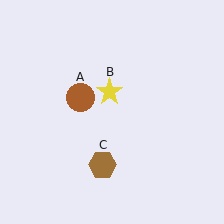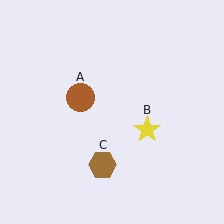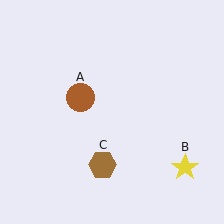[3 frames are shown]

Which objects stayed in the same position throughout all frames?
Brown circle (object A) and brown hexagon (object C) remained stationary.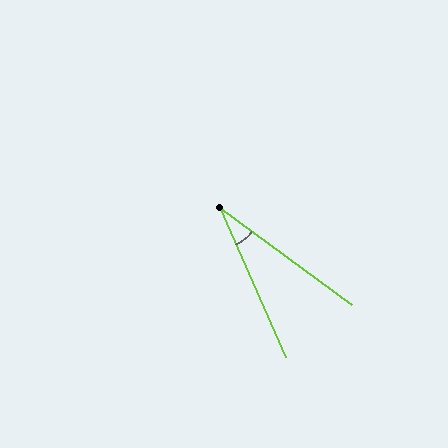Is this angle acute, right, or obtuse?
It is acute.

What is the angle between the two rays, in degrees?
Approximately 30 degrees.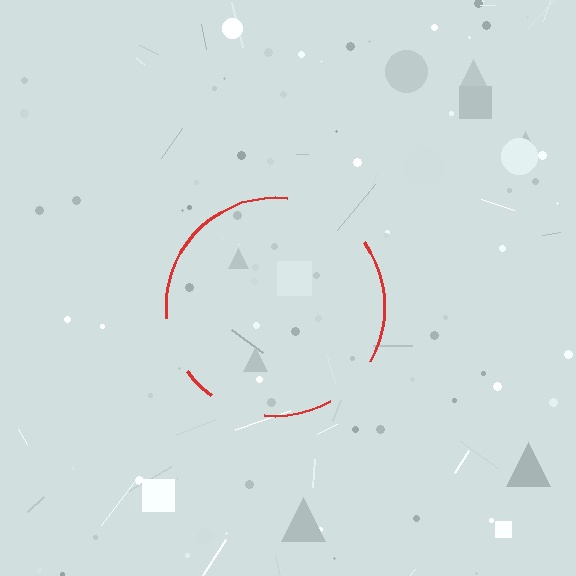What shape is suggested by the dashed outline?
The dashed outline suggests a circle.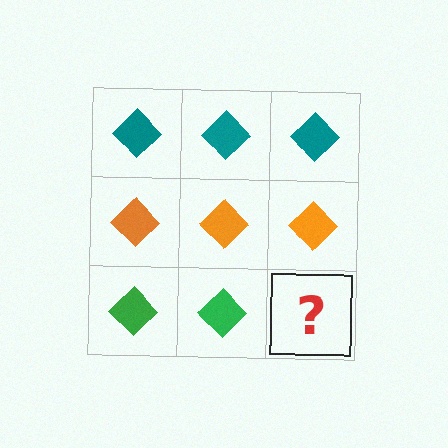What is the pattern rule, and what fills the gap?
The rule is that each row has a consistent color. The gap should be filled with a green diamond.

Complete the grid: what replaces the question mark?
The question mark should be replaced with a green diamond.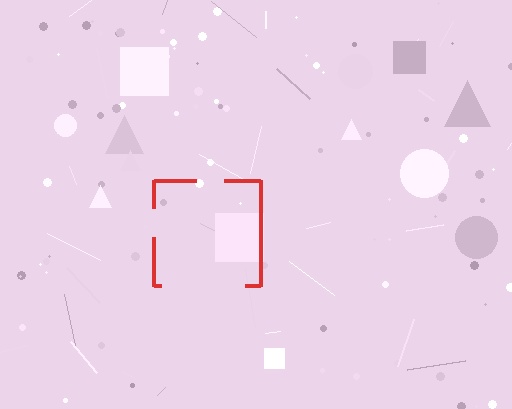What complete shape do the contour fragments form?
The contour fragments form a square.